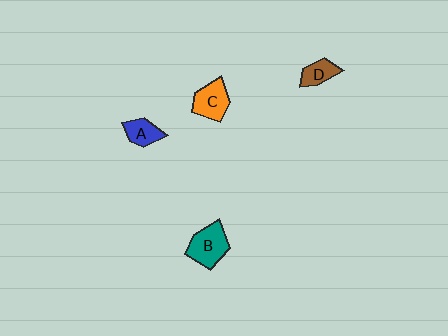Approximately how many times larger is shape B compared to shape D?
Approximately 1.7 times.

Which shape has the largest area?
Shape B (teal).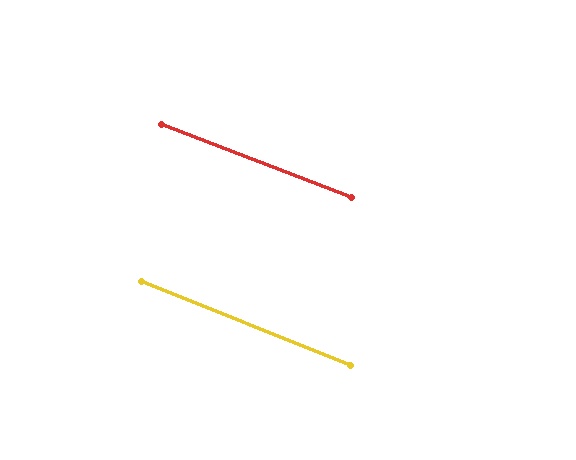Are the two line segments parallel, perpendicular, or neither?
Parallel — their directions differ by only 0.8°.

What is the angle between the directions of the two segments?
Approximately 1 degree.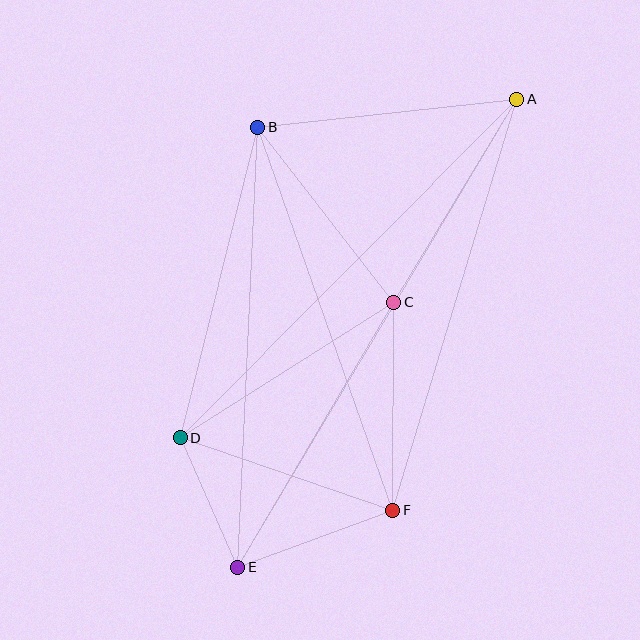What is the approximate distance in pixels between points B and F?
The distance between B and F is approximately 406 pixels.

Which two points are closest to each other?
Points D and E are closest to each other.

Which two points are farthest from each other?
Points A and E are farthest from each other.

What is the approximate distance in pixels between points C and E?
The distance between C and E is approximately 307 pixels.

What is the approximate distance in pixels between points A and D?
The distance between A and D is approximately 477 pixels.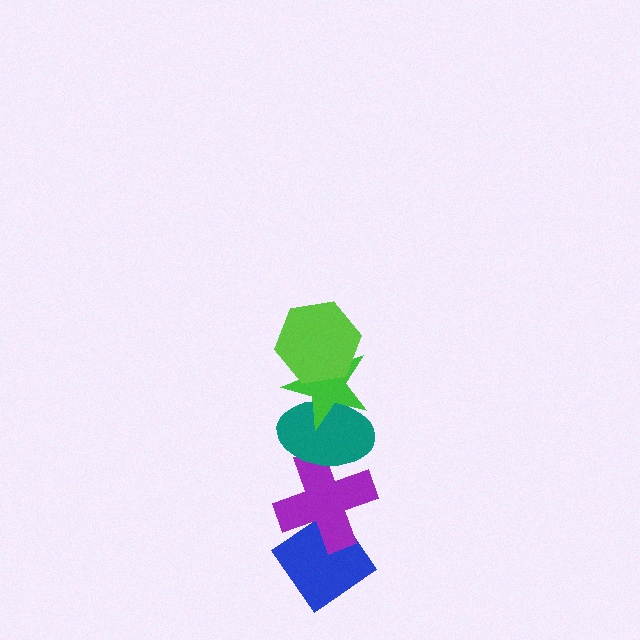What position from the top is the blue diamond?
The blue diamond is 5th from the top.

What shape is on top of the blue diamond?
The purple cross is on top of the blue diamond.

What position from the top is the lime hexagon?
The lime hexagon is 1st from the top.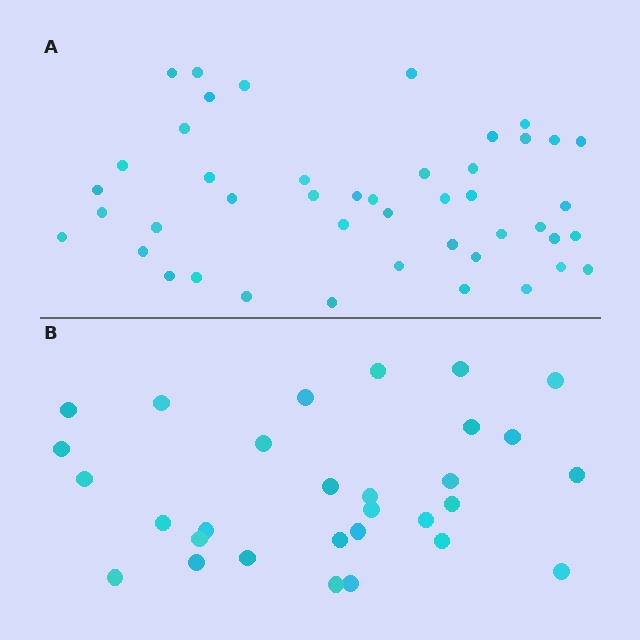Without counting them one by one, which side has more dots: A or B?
Region A (the top region) has more dots.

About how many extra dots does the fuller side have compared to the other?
Region A has approximately 15 more dots than region B.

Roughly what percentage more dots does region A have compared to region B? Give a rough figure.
About 50% more.